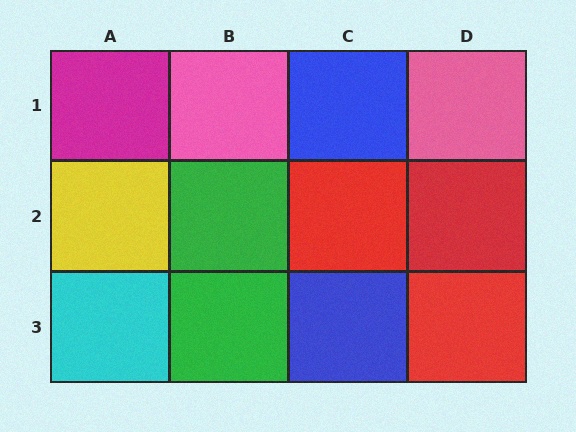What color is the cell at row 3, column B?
Green.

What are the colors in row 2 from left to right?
Yellow, green, red, red.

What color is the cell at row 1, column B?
Pink.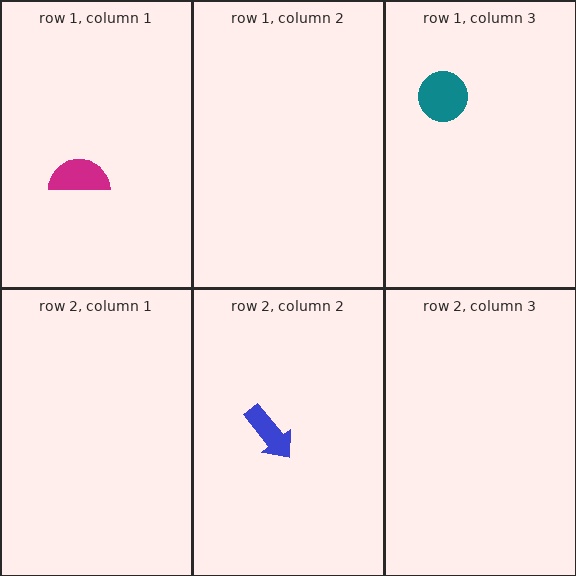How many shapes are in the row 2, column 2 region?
1.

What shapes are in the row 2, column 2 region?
The blue arrow.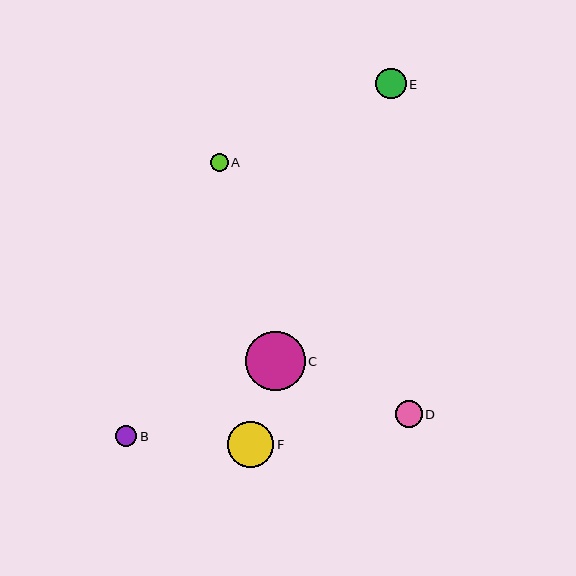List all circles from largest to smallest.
From largest to smallest: C, F, E, D, B, A.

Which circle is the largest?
Circle C is the largest with a size of approximately 60 pixels.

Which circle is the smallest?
Circle A is the smallest with a size of approximately 18 pixels.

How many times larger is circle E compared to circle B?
Circle E is approximately 1.4 times the size of circle B.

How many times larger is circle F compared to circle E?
Circle F is approximately 1.5 times the size of circle E.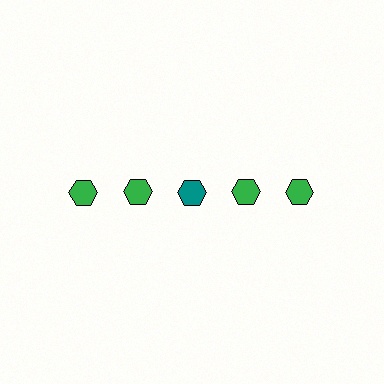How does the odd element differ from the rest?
It has a different color: teal instead of green.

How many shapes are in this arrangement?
There are 5 shapes arranged in a grid pattern.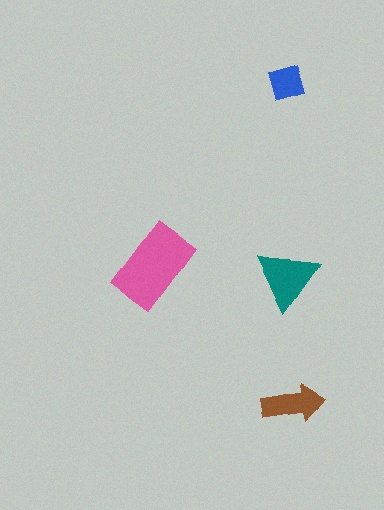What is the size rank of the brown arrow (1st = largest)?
3rd.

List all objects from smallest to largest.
The blue square, the brown arrow, the teal triangle, the pink rectangle.